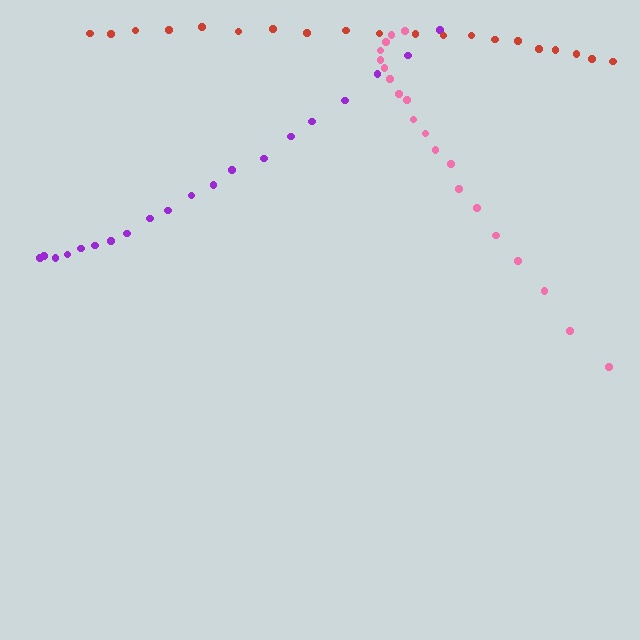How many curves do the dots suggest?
There are 3 distinct paths.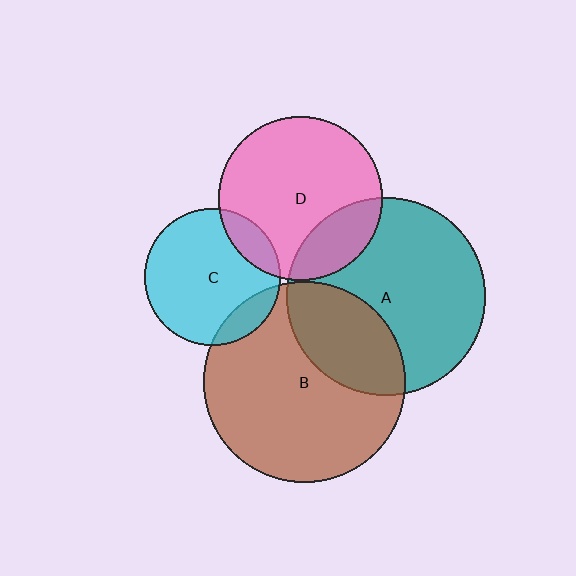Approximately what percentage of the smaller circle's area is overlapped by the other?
Approximately 20%.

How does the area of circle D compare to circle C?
Approximately 1.4 times.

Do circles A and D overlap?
Yes.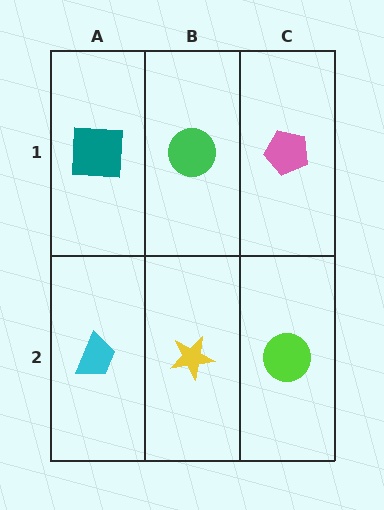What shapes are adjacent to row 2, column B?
A green circle (row 1, column B), a cyan trapezoid (row 2, column A), a lime circle (row 2, column C).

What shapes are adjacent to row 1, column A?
A cyan trapezoid (row 2, column A), a green circle (row 1, column B).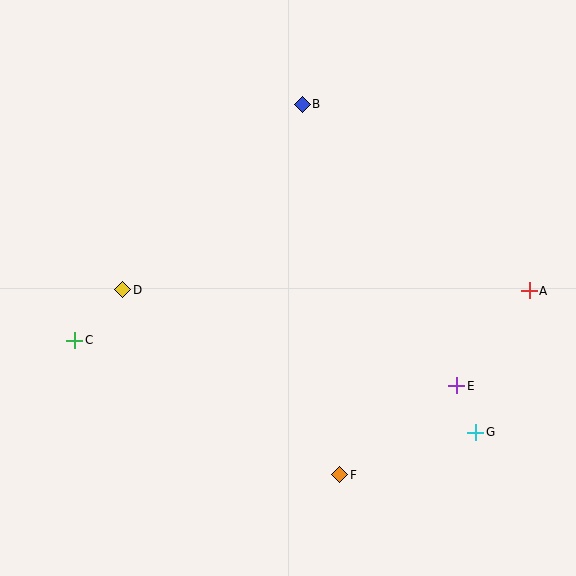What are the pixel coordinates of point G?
Point G is at (476, 432).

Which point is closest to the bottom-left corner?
Point C is closest to the bottom-left corner.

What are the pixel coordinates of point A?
Point A is at (529, 291).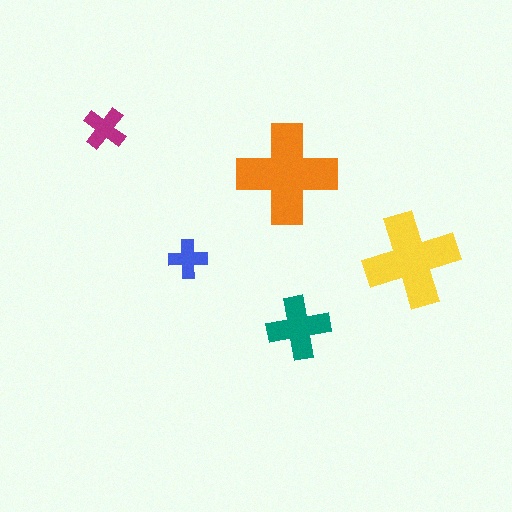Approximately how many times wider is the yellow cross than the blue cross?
About 2.5 times wider.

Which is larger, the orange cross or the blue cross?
The orange one.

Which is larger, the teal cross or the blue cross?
The teal one.